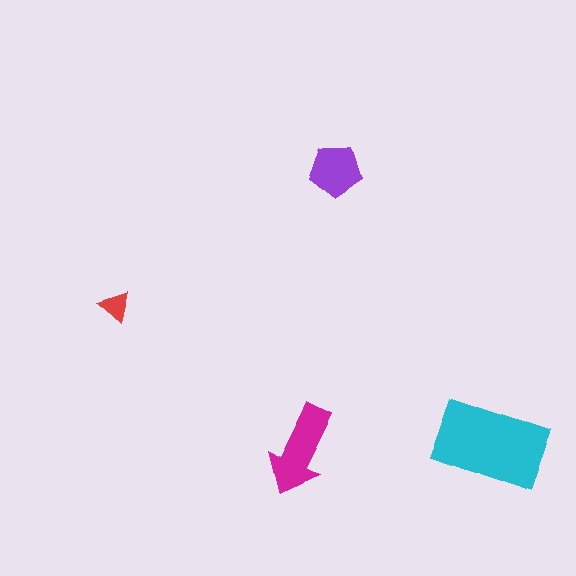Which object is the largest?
The cyan rectangle.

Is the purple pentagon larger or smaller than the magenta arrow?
Smaller.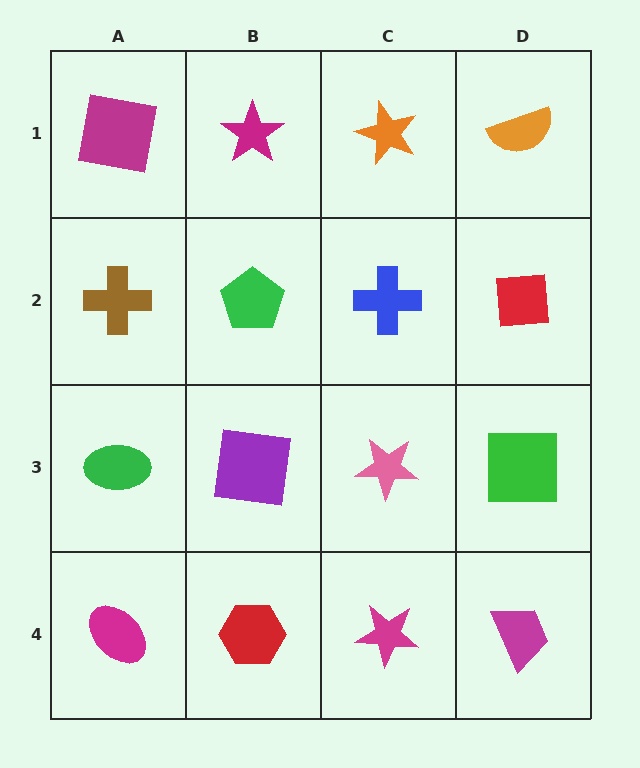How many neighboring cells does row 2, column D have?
3.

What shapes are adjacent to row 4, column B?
A purple square (row 3, column B), a magenta ellipse (row 4, column A), a magenta star (row 4, column C).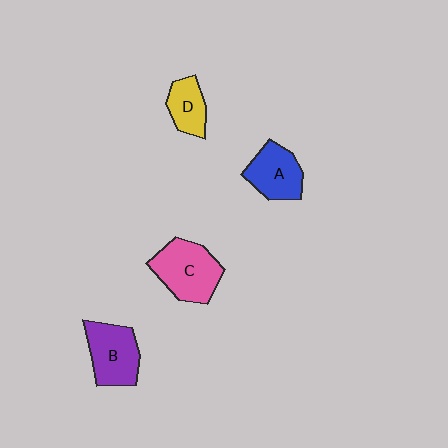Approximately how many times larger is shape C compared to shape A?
Approximately 1.3 times.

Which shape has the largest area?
Shape C (pink).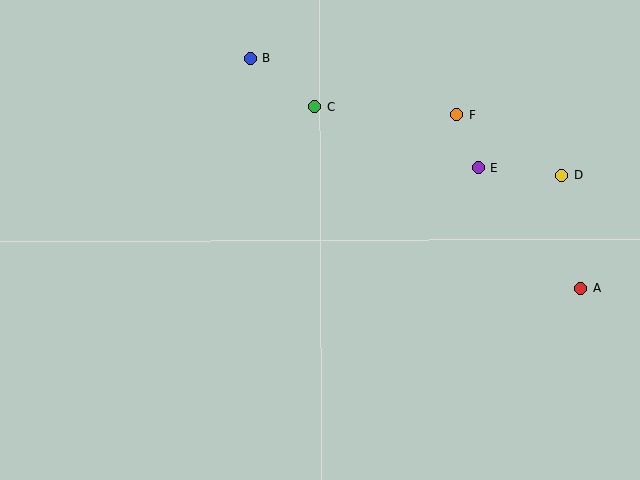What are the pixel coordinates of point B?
Point B is at (251, 58).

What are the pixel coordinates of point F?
Point F is at (457, 115).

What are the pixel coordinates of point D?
Point D is at (561, 175).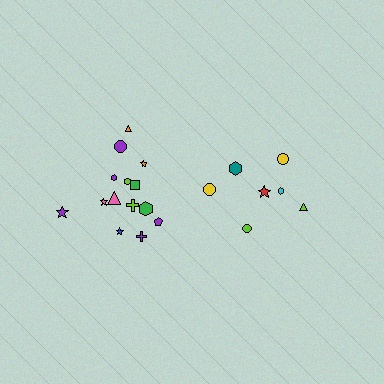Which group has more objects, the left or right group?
The left group.